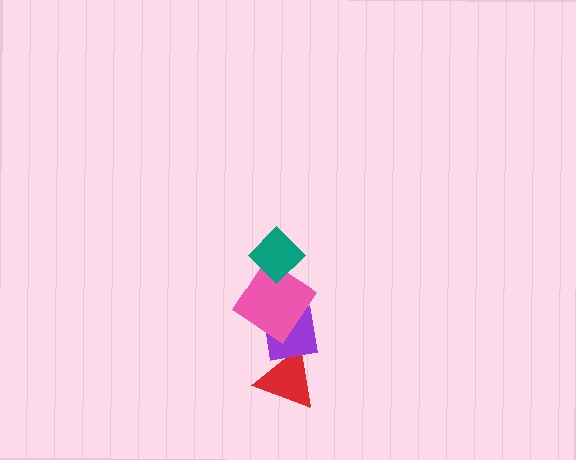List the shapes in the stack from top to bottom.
From top to bottom: the teal diamond, the pink diamond, the purple square, the red triangle.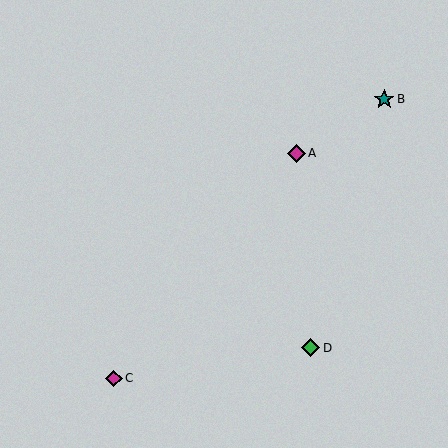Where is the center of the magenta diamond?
The center of the magenta diamond is at (114, 378).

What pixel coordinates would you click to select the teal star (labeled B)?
Click at (384, 99) to select the teal star B.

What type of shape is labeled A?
Shape A is a magenta diamond.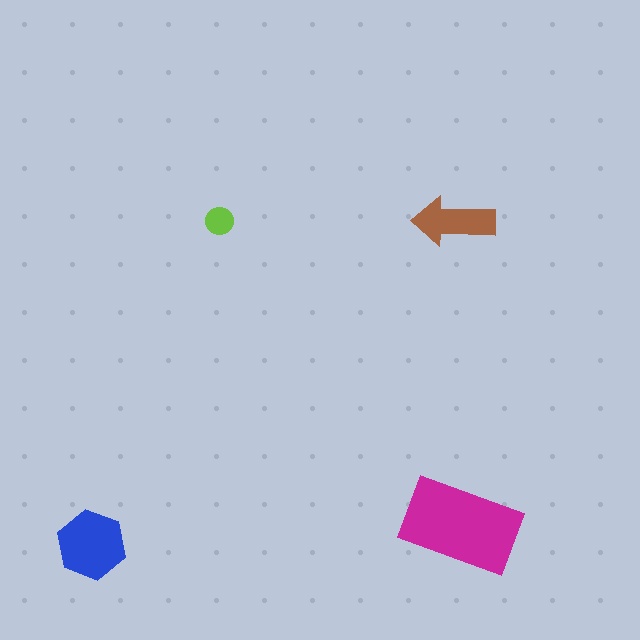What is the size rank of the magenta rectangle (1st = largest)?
1st.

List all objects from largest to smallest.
The magenta rectangle, the blue hexagon, the brown arrow, the lime circle.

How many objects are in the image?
There are 4 objects in the image.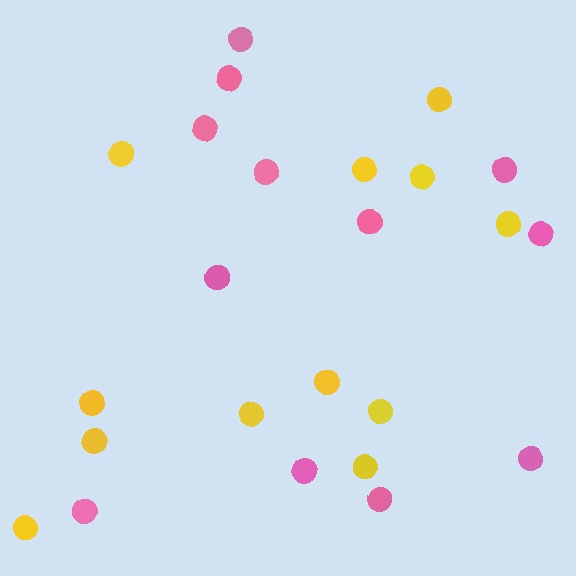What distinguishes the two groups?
There are 2 groups: one group of pink circles (12) and one group of yellow circles (12).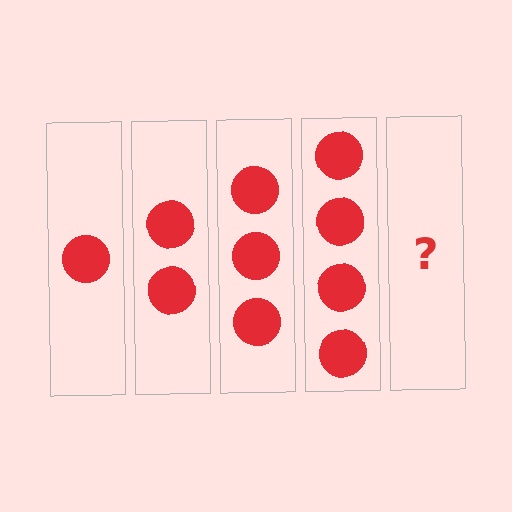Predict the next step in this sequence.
The next step is 5 circles.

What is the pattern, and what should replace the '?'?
The pattern is that each step adds one more circle. The '?' should be 5 circles.